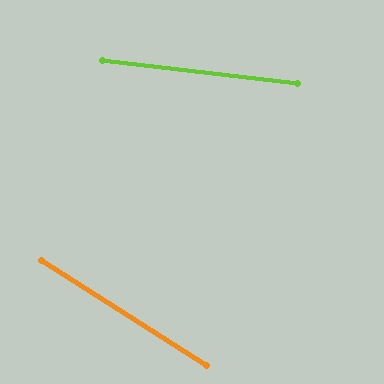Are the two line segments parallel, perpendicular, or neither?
Neither parallel nor perpendicular — they differ by about 26°.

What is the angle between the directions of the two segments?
Approximately 26 degrees.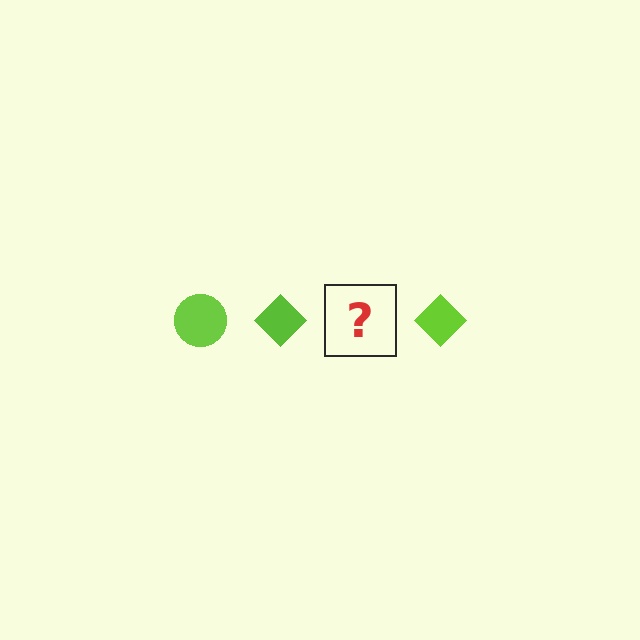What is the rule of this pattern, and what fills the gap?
The rule is that the pattern cycles through circle, diamond shapes in lime. The gap should be filled with a lime circle.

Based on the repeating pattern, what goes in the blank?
The blank should be a lime circle.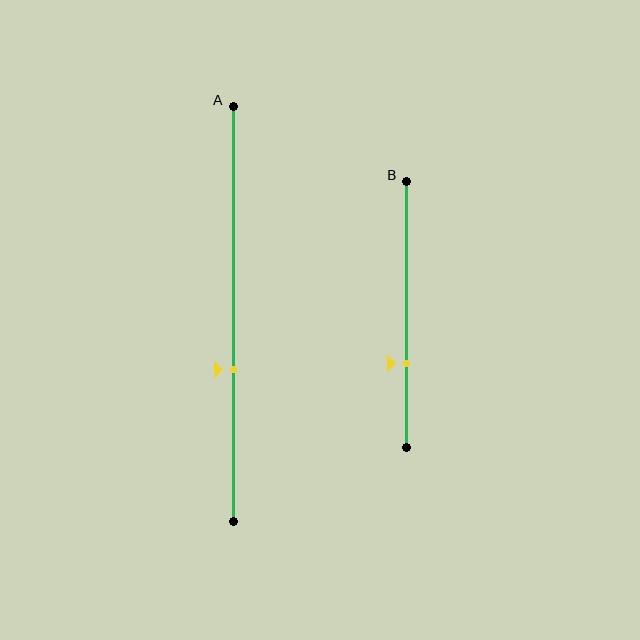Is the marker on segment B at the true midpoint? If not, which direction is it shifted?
No, the marker on segment B is shifted downward by about 18% of the segment length.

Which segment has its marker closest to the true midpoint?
Segment A has its marker closest to the true midpoint.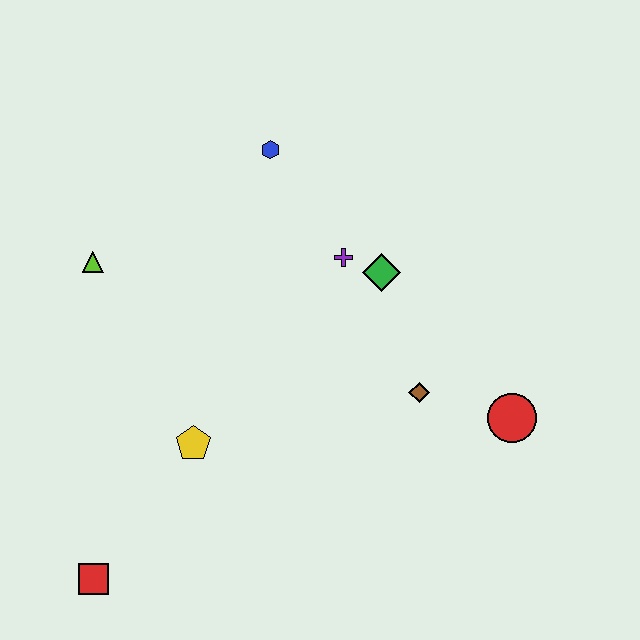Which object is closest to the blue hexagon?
The purple cross is closest to the blue hexagon.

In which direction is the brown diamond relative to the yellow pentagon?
The brown diamond is to the right of the yellow pentagon.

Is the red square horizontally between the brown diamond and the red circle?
No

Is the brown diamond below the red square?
No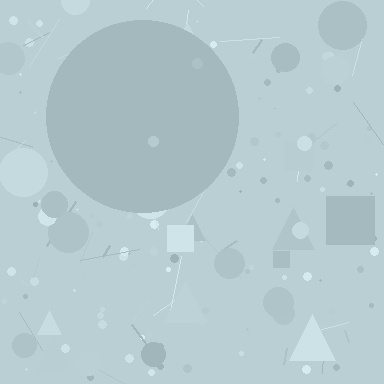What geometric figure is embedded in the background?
A circle is embedded in the background.